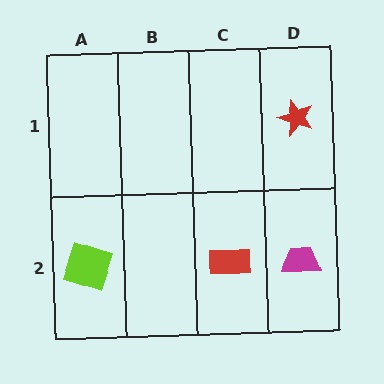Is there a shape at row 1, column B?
No, that cell is empty.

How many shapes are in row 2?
3 shapes.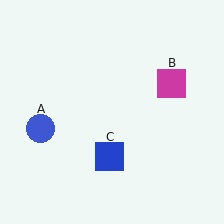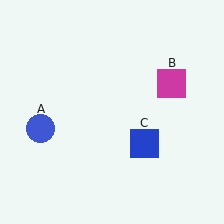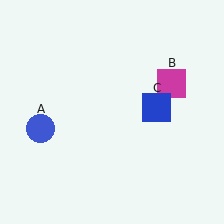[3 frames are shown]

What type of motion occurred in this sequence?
The blue square (object C) rotated counterclockwise around the center of the scene.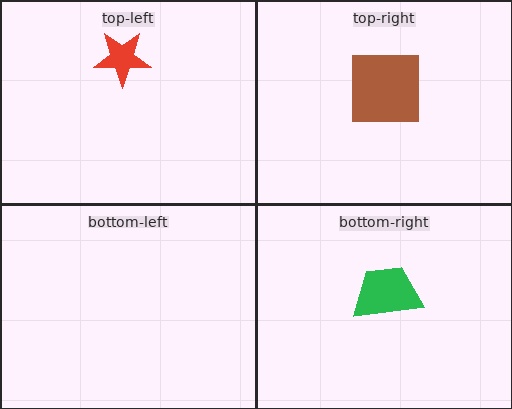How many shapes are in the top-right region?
1.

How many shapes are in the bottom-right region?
1.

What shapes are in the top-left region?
The red star.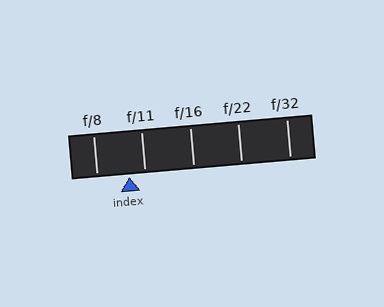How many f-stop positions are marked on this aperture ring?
There are 5 f-stop positions marked.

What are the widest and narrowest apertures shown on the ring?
The widest aperture shown is f/8 and the narrowest is f/32.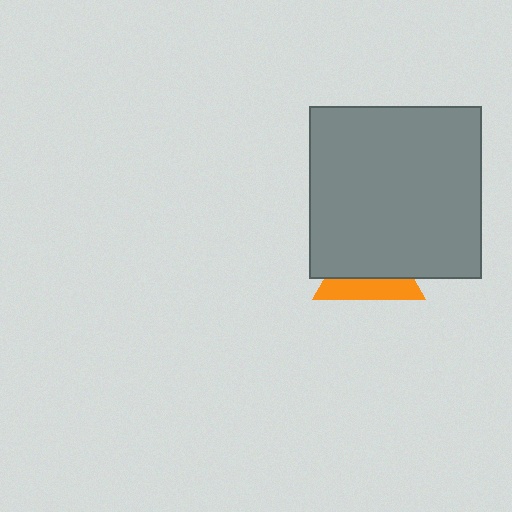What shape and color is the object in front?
The object in front is a gray square.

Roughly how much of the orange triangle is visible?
A small part of it is visible (roughly 36%).